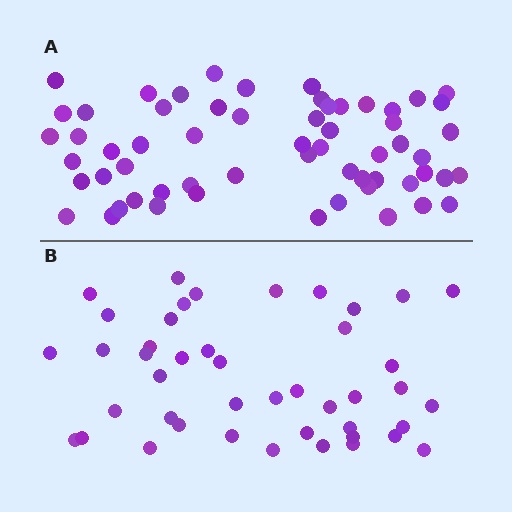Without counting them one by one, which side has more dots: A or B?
Region A (the top region) has more dots.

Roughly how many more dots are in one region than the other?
Region A has approximately 15 more dots than region B.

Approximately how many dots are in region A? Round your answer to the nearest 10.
About 60 dots.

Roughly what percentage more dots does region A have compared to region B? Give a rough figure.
About 35% more.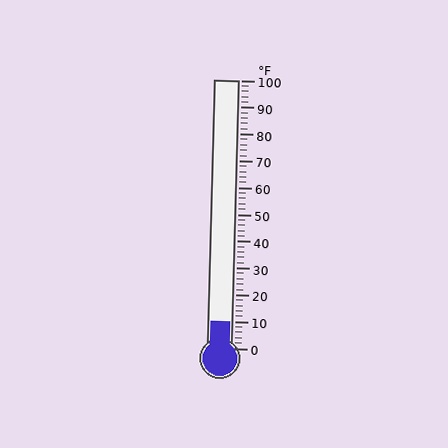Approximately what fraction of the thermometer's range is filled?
The thermometer is filled to approximately 10% of its range.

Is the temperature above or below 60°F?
The temperature is below 60°F.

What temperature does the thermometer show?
The thermometer shows approximately 10°F.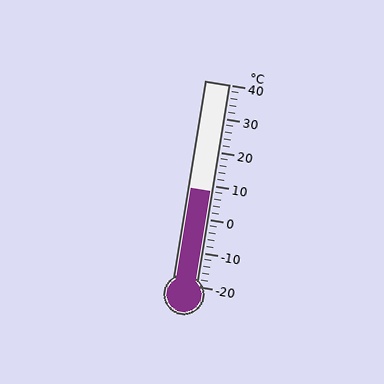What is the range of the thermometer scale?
The thermometer scale ranges from -20°C to 40°C.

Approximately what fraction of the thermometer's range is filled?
The thermometer is filled to approximately 45% of its range.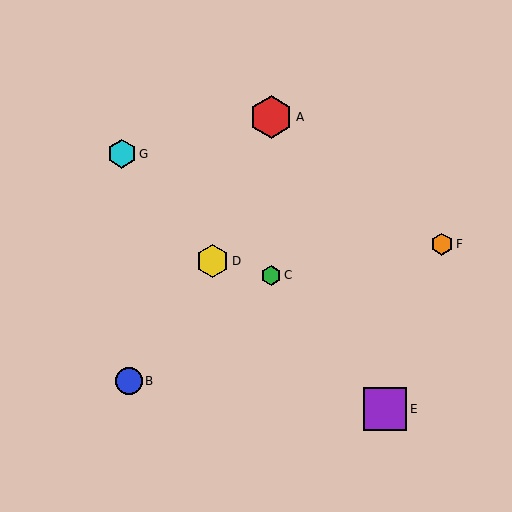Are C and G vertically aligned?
No, C is at x≈271 and G is at x≈122.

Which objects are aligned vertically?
Objects A, C are aligned vertically.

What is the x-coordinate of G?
Object G is at x≈122.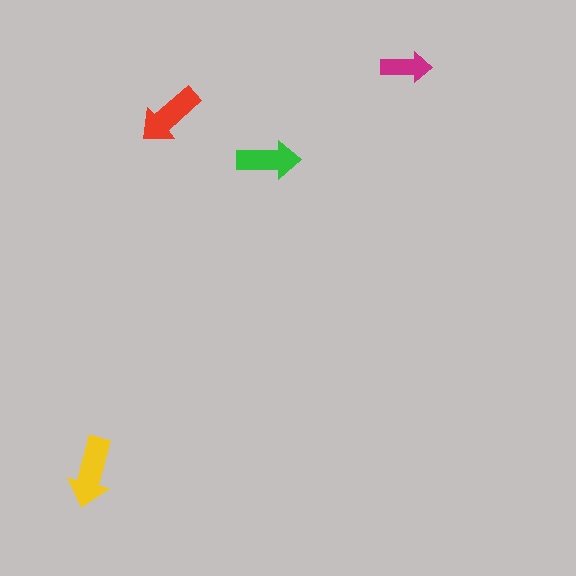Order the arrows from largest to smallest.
the yellow one, the red one, the green one, the magenta one.